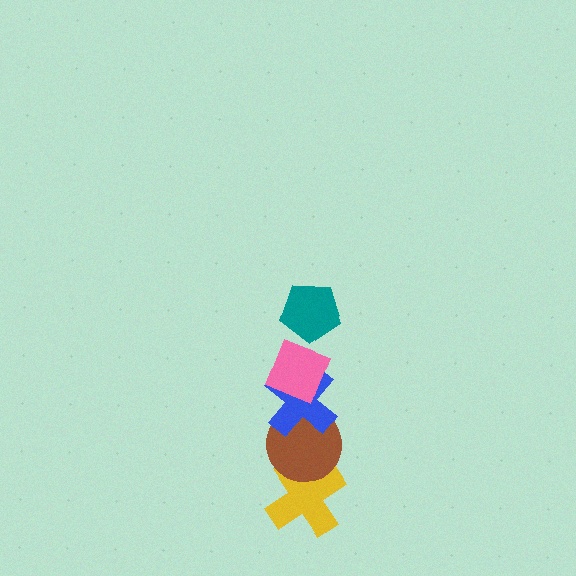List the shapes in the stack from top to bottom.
From top to bottom: the teal pentagon, the pink diamond, the blue cross, the brown circle, the yellow cross.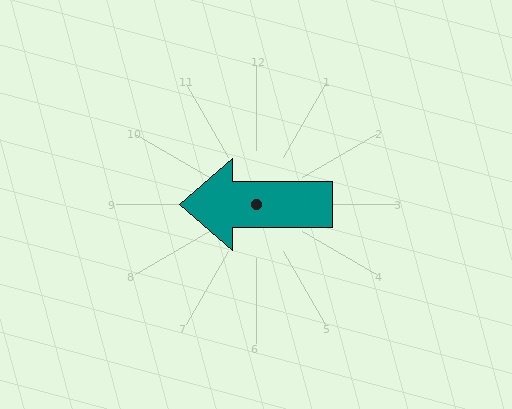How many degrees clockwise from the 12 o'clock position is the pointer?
Approximately 270 degrees.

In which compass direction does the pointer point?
West.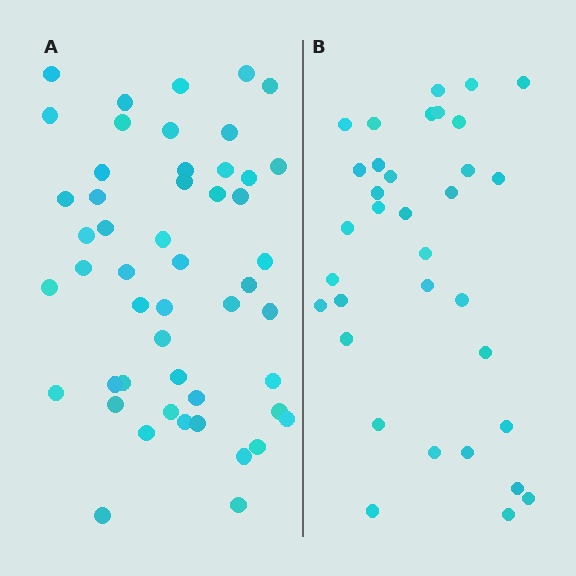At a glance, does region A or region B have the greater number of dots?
Region A (the left region) has more dots.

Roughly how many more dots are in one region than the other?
Region A has approximately 15 more dots than region B.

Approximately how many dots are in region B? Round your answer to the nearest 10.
About 30 dots. (The exact count is 34, which rounds to 30.)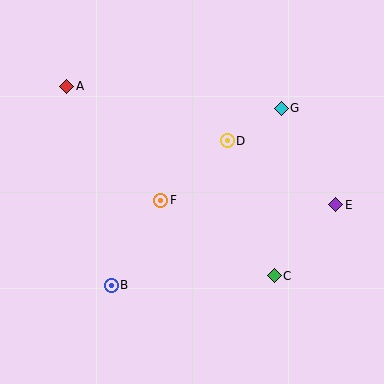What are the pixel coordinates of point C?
Point C is at (274, 276).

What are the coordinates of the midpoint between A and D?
The midpoint between A and D is at (147, 113).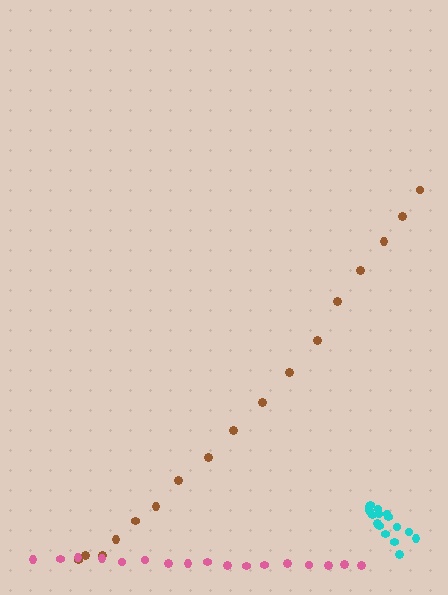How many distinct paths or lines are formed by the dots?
There are 3 distinct paths.